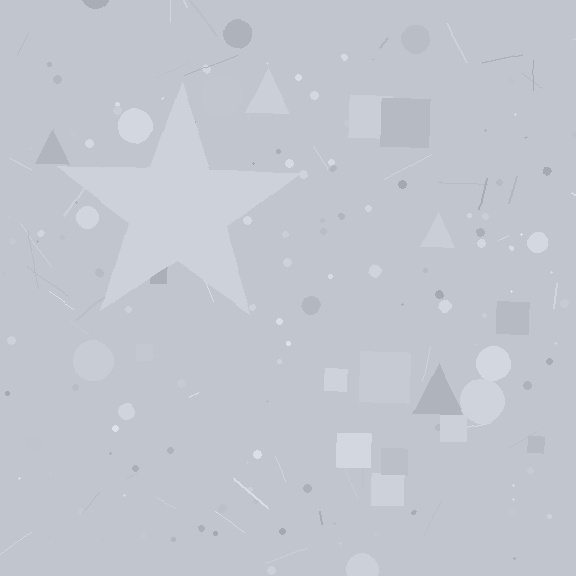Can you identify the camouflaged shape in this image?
The camouflaged shape is a star.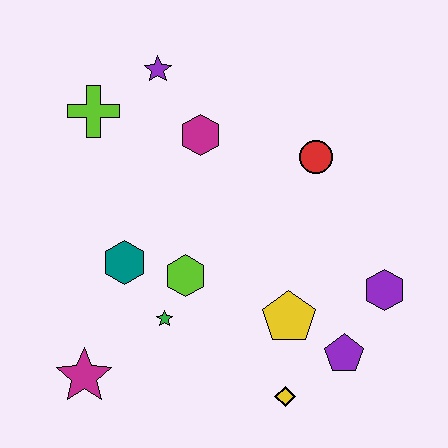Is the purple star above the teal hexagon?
Yes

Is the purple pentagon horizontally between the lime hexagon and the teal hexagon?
No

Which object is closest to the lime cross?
The purple star is closest to the lime cross.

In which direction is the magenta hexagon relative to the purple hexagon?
The magenta hexagon is to the left of the purple hexagon.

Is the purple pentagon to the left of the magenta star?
No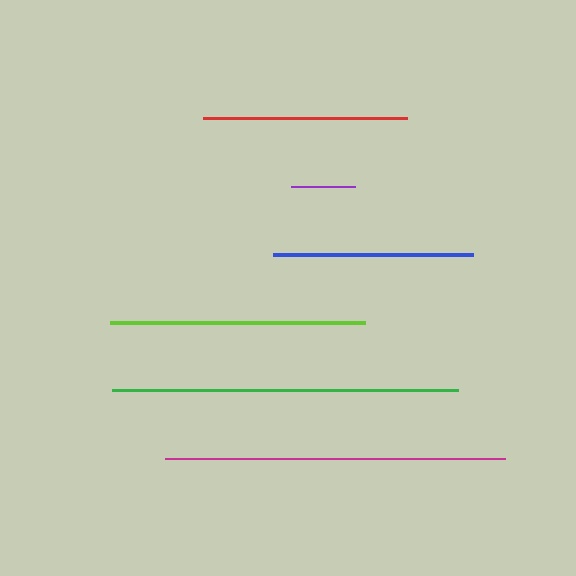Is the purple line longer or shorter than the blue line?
The blue line is longer than the purple line.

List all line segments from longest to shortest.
From longest to shortest: green, magenta, lime, red, blue, purple.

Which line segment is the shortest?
The purple line is the shortest at approximately 64 pixels.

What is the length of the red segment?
The red segment is approximately 204 pixels long.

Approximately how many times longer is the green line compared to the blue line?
The green line is approximately 1.7 times the length of the blue line.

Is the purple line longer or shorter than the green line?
The green line is longer than the purple line.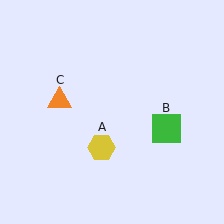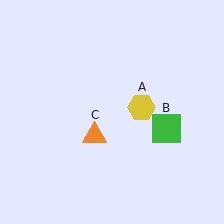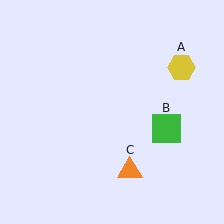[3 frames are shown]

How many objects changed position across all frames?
2 objects changed position: yellow hexagon (object A), orange triangle (object C).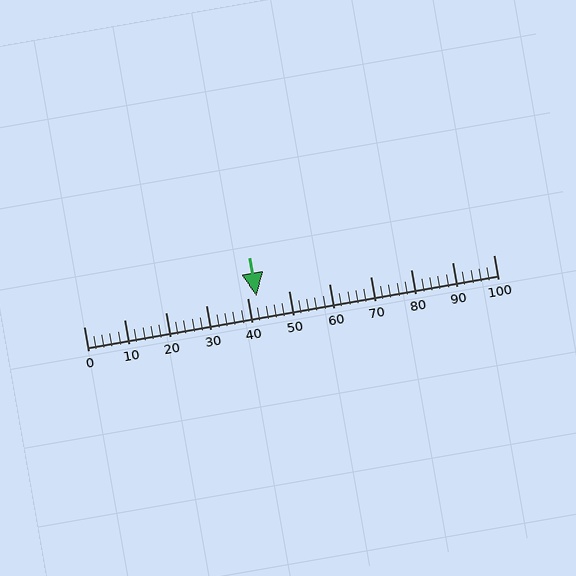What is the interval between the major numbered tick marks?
The major tick marks are spaced 10 units apart.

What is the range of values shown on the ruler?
The ruler shows values from 0 to 100.